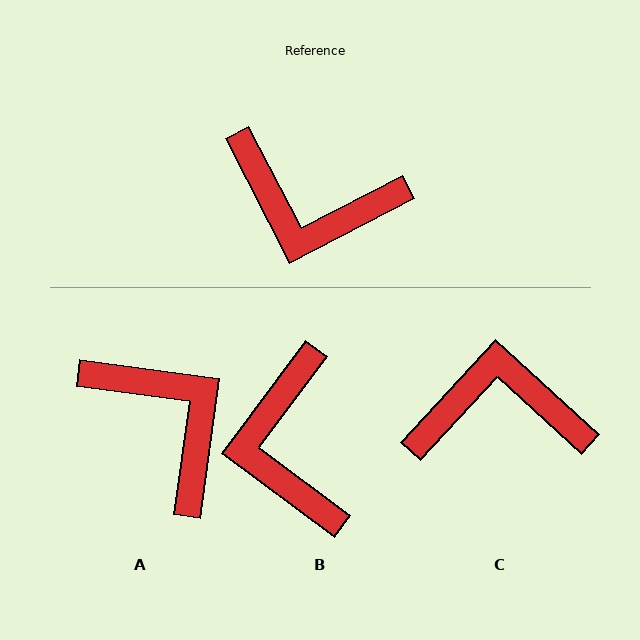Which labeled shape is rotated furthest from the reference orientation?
C, about 160 degrees away.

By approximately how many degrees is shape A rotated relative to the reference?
Approximately 145 degrees counter-clockwise.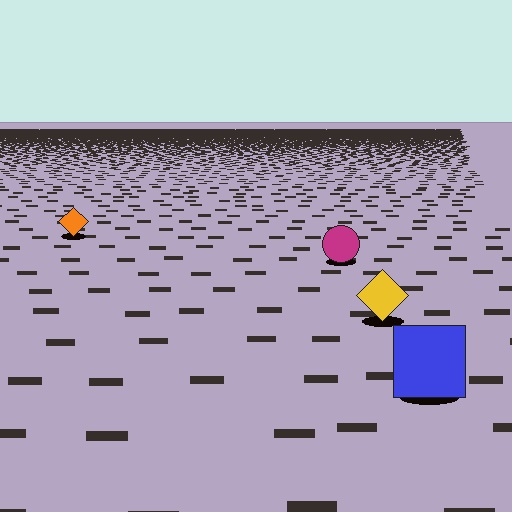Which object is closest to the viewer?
The blue square is closest. The texture marks near it are larger and more spread out.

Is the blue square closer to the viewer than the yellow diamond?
Yes. The blue square is closer — you can tell from the texture gradient: the ground texture is coarser near it.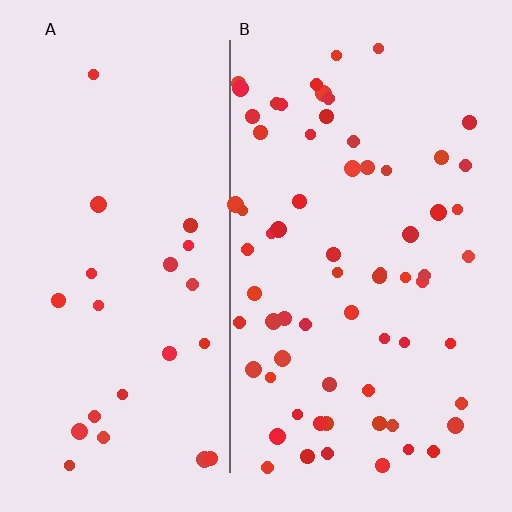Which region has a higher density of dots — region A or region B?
B (the right).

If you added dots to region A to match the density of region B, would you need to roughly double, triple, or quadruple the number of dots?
Approximately triple.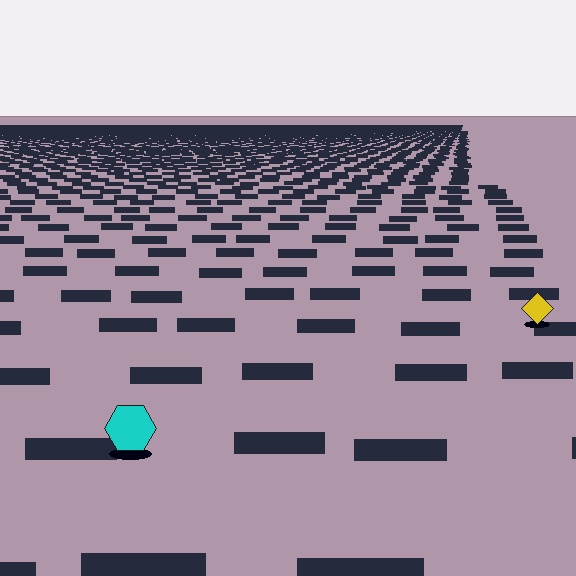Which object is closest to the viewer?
The cyan hexagon is closest. The texture marks near it are larger and more spread out.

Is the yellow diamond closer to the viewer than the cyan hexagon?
No. The cyan hexagon is closer — you can tell from the texture gradient: the ground texture is coarser near it.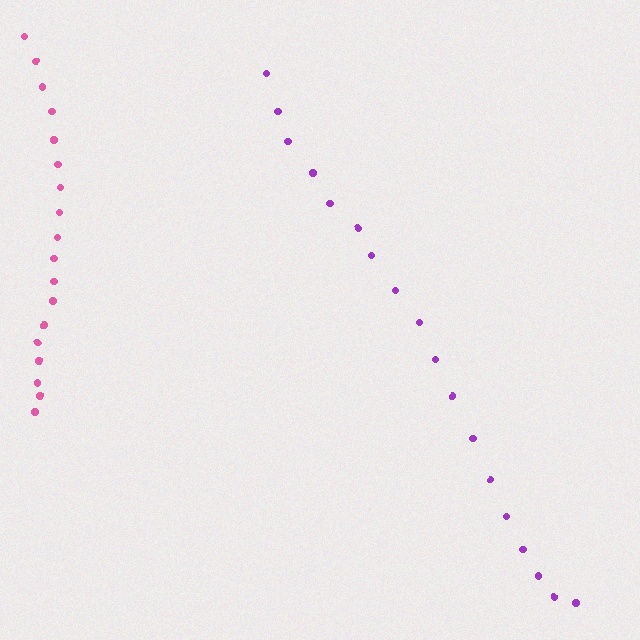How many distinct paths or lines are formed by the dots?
There are 2 distinct paths.